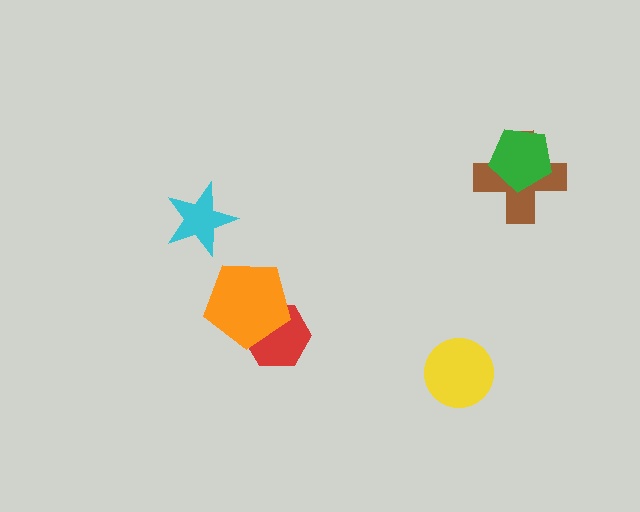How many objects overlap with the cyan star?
0 objects overlap with the cyan star.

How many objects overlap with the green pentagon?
1 object overlaps with the green pentagon.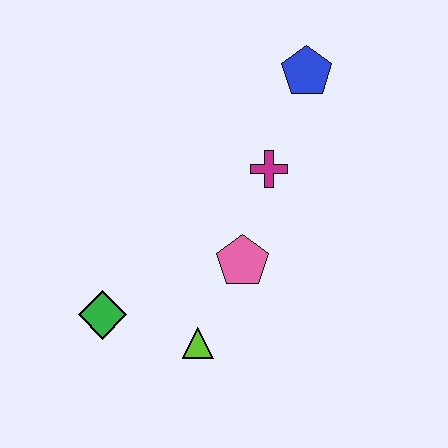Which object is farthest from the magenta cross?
The green diamond is farthest from the magenta cross.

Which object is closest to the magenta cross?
The pink pentagon is closest to the magenta cross.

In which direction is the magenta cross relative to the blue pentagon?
The magenta cross is below the blue pentagon.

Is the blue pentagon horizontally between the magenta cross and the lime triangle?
No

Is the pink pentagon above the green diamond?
Yes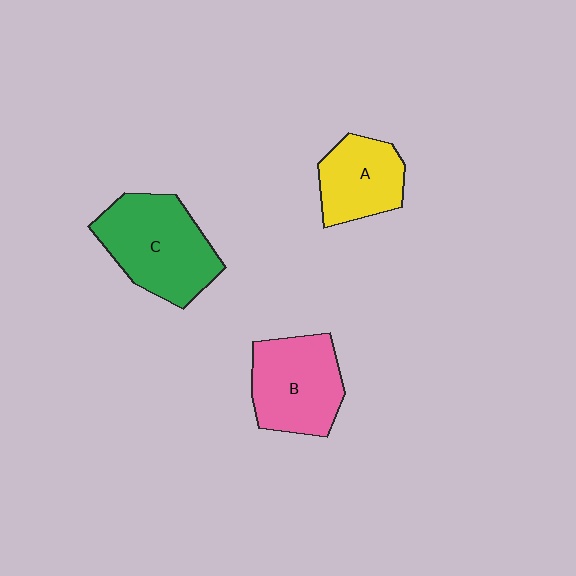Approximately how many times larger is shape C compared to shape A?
Approximately 1.5 times.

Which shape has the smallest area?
Shape A (yellow).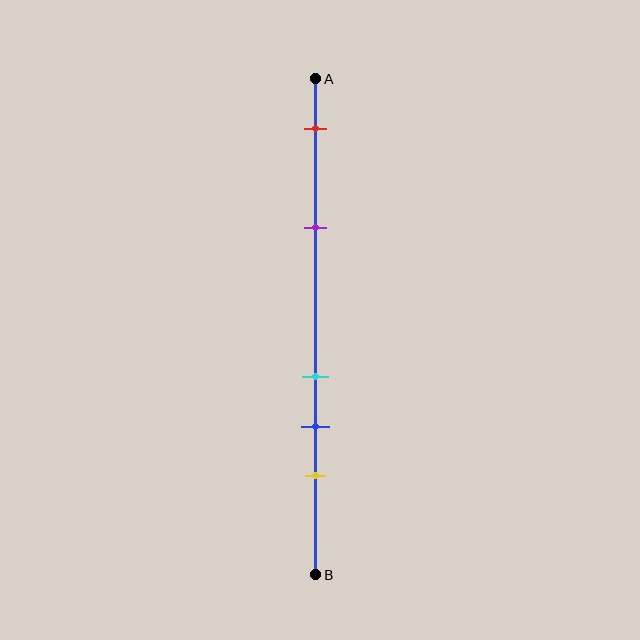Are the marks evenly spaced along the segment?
No, the marks are not evenly spaced.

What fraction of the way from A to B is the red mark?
The red mark is approximately 10% (0.1) of the way from A to B.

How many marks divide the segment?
There are 5 marks dividing the segment.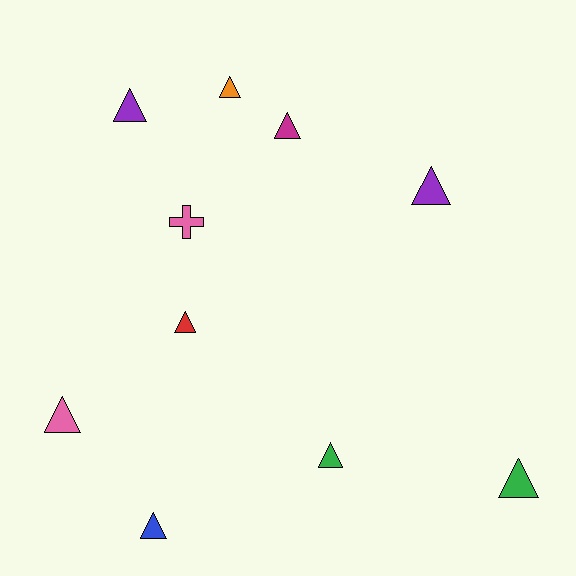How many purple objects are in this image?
There are 2 purple objects.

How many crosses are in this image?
There is 1 cross.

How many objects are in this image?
There are 10 objects.